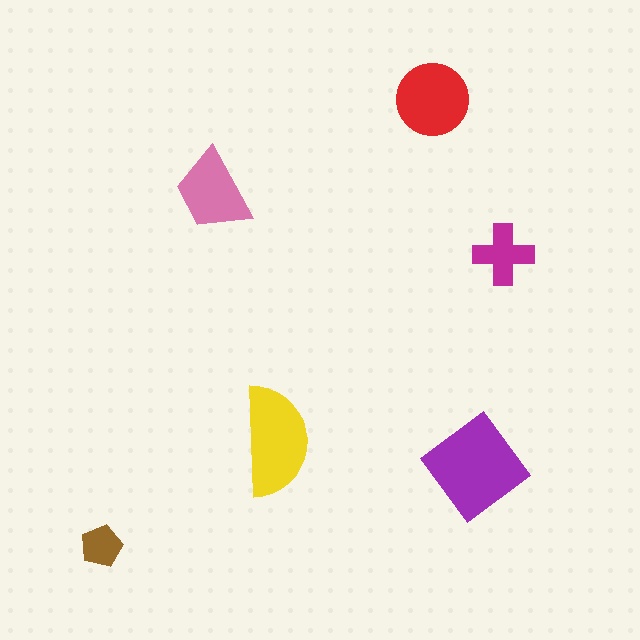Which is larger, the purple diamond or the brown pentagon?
The purple diamond.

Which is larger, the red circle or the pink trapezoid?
The red circle.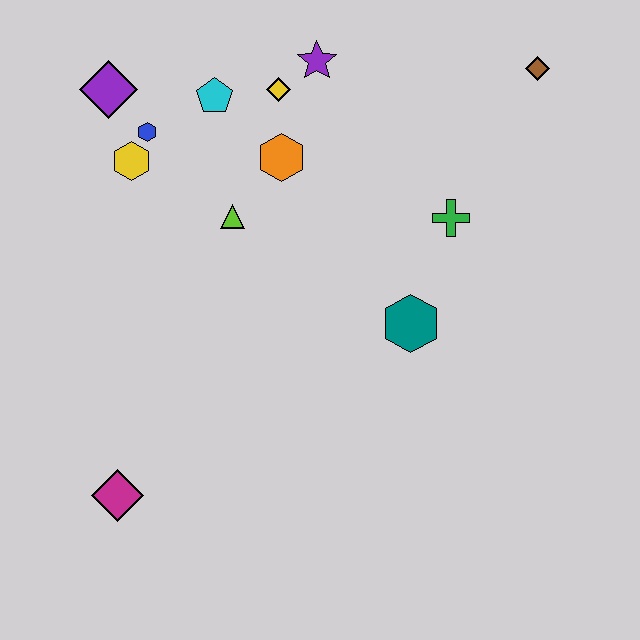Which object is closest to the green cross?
The teal hexagon is closest to the green cross.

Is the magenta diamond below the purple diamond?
Yes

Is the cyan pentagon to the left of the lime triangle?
Yes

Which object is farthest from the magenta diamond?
The brown diamond is farthest from the magenta diamond.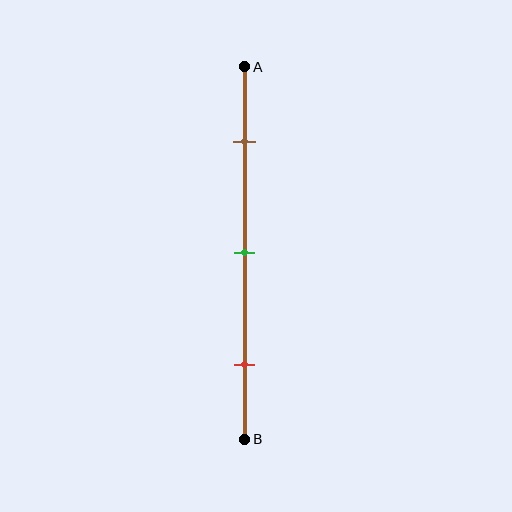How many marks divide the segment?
There are 3 marks dividing the segment.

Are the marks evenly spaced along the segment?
Yes, the marks are approximately evenly spaced.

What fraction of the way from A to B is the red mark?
The red mark is approximately 80% (0.8) of the way from A to B.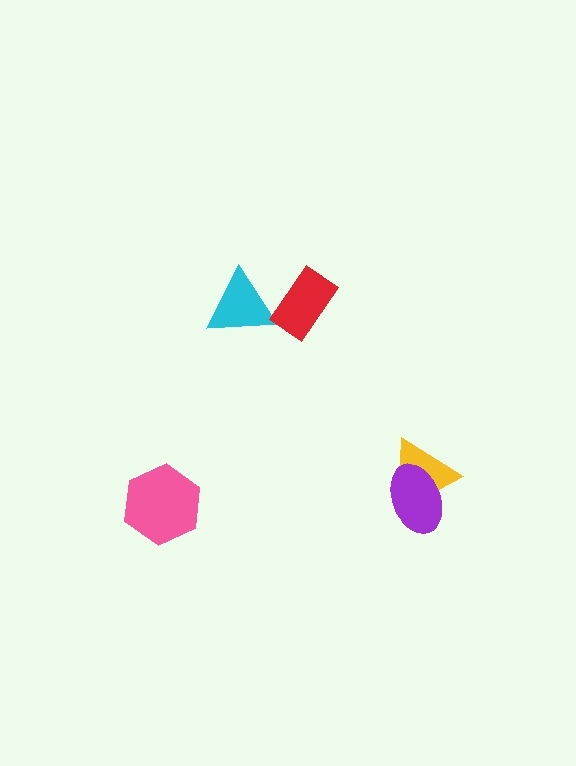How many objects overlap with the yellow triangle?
1 object overlaps with the yellow triangle.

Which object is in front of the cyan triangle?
The red rectangle is in front of the cyan triangle.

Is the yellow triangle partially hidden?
Yes, it is partially covered by another shape.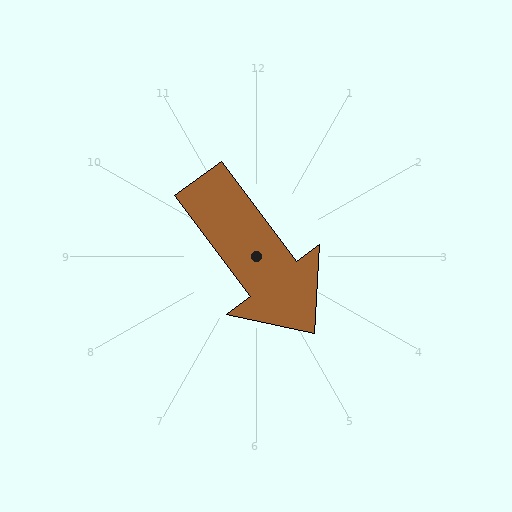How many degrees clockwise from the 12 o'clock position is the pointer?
Approximately 143 degrees.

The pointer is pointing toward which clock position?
Roughly 5 o'clock.